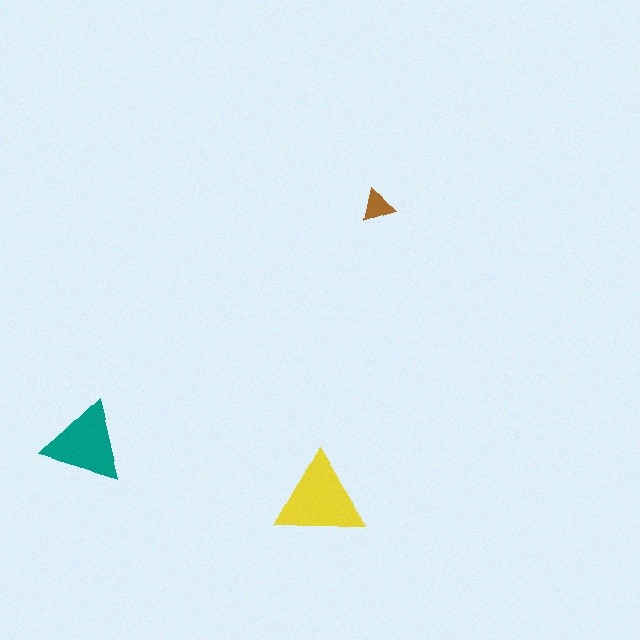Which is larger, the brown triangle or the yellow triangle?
The yellow one.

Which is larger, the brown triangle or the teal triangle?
The teal one.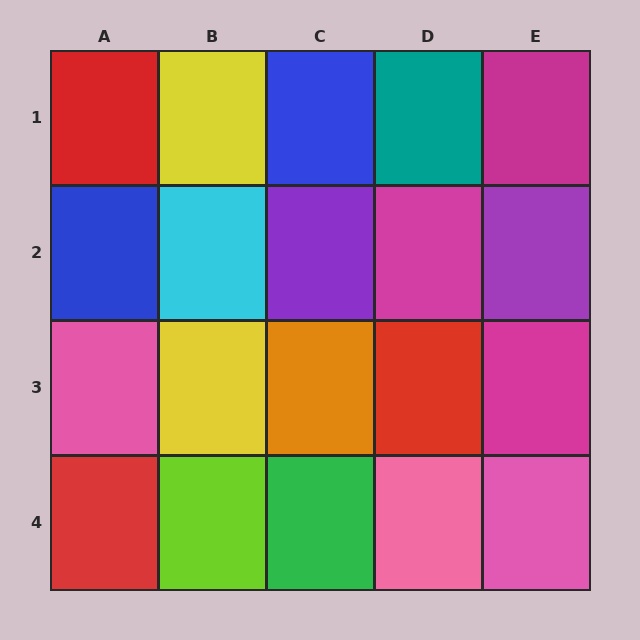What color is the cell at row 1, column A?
Red.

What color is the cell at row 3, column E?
Magenta.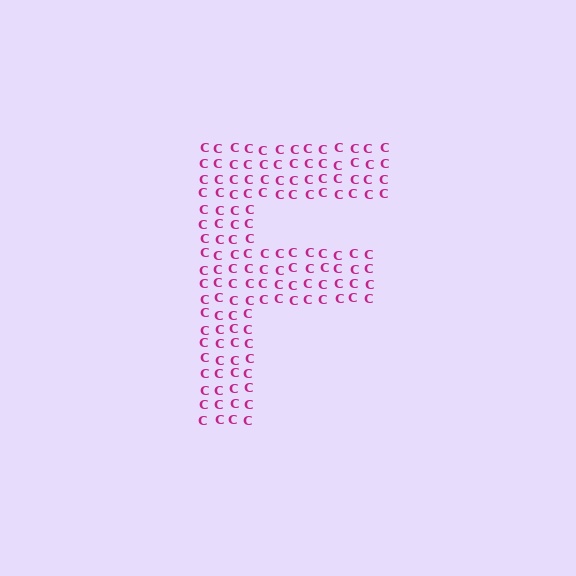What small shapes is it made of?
It is made of small letter C's.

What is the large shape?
The large shape is the letter F.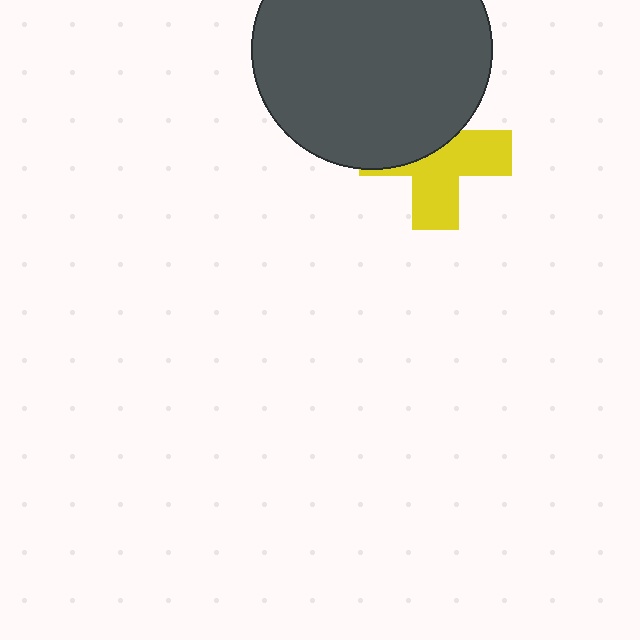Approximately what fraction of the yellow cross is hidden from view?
Roughly 46% of the yellow cross is hidden behind the dark gray circle.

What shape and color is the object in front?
The object in front is a dark gray circle.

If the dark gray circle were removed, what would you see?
You would see the complete yellow cross.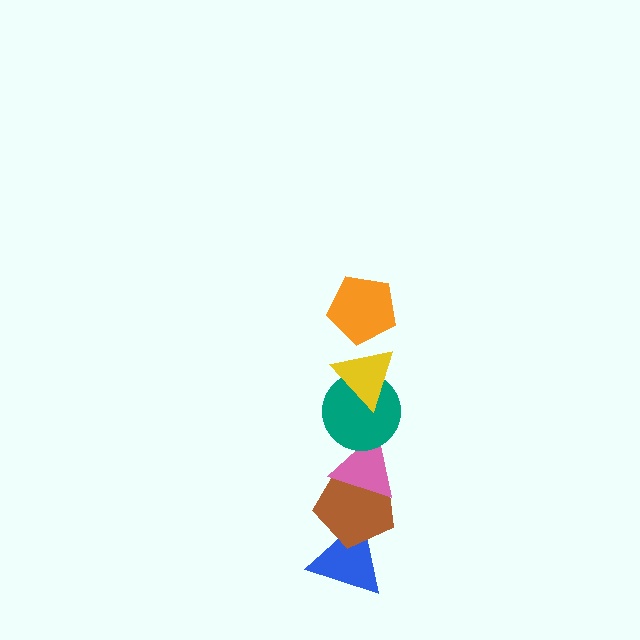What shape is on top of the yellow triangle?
The orange pentagon is on top of the yellow triangle.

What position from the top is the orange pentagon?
The orange pentagon is 1st from the top.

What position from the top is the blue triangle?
The blue triangle is 6th from the top.